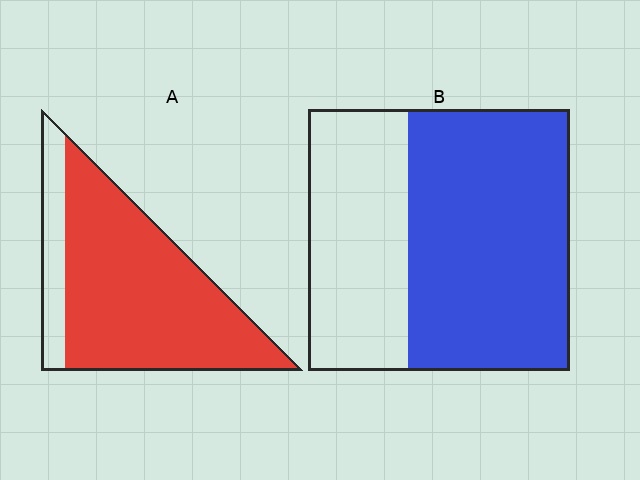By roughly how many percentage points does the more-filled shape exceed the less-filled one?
By roughly 20 percentage points (A over B).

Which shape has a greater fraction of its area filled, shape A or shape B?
Shape A.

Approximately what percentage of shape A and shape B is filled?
A is approximately 85% and B is approximately 60%.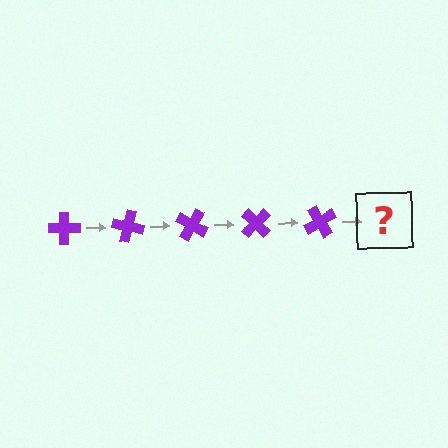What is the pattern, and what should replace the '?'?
The pattern is that the cross rotates 15 degrees each step. The '?' should be a purple cross rotated 75 degrees.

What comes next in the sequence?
The next element should be a purple cross rotated 75 degrees.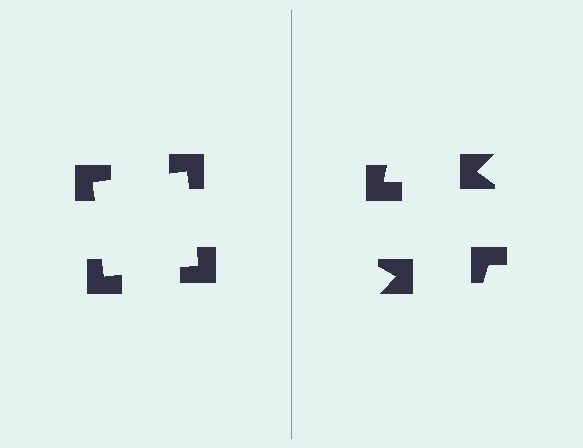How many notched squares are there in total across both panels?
8 — 4 on each side.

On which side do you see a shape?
An illusory square appears on the left side. On the right side the wedge cuts are rotated, so no coherent shape forms.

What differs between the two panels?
The notched squares are positioned identically on both sides; only the wedge orientations differ. On the left they align to a square; on the right they are misaligned.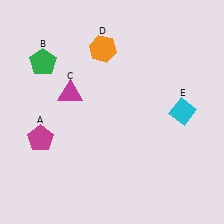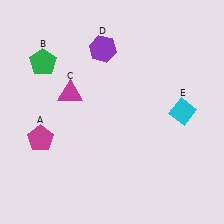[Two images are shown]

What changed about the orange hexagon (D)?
In Image 1, D is orange. In Image 2, it changed to purple.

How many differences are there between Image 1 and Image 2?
There is 1 difference between the two images.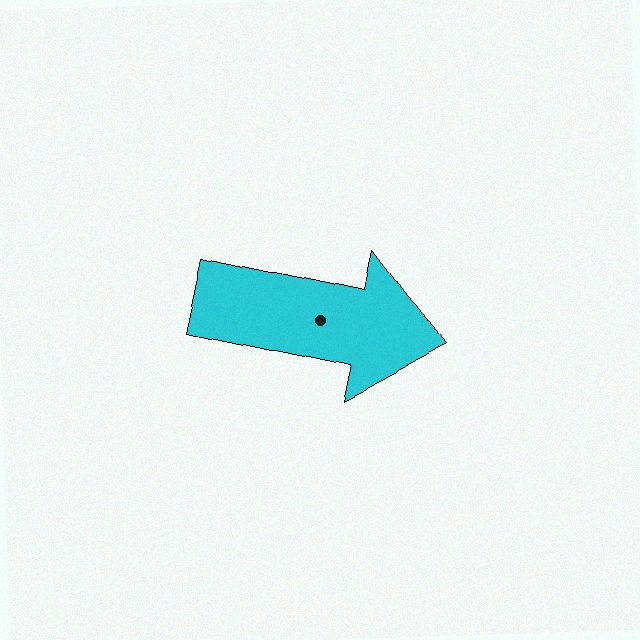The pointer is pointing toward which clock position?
Roughly 3 o'clock.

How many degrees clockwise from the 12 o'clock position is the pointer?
Approximately 102 degrees.